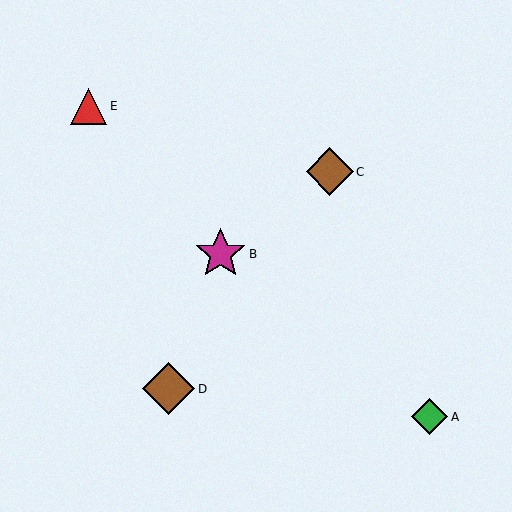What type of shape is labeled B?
Shape B is a magenta star.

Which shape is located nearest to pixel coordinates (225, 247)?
The magenta star (labeled B) at (221, 254) is nearest to that location.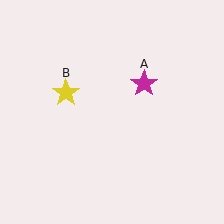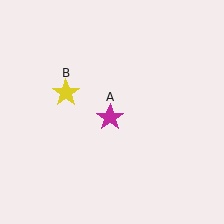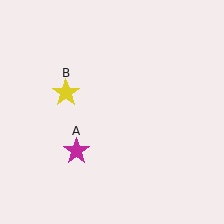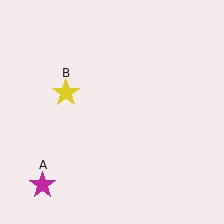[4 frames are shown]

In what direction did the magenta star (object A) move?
The magenta star (object A) moved down and to the left.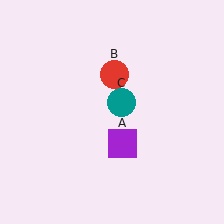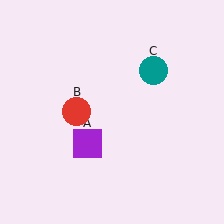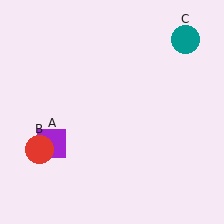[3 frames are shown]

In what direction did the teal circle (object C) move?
The teal circle (object C) moved up and to the right.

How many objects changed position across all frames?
3 objects changed position: purple square (object A), red circle (object B), teal circle (object C).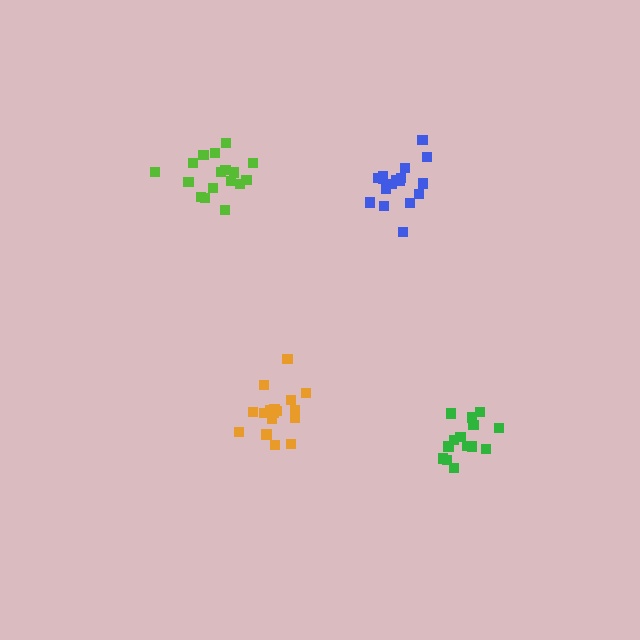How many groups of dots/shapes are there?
There are 4 groups.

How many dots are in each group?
Group 1: 15 dots, Group 2: 17 dots, Group 3: 17 dots, Group 4: 18 dots (67 total).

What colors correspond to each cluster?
The clusters are colored: green, blue, lime, orange.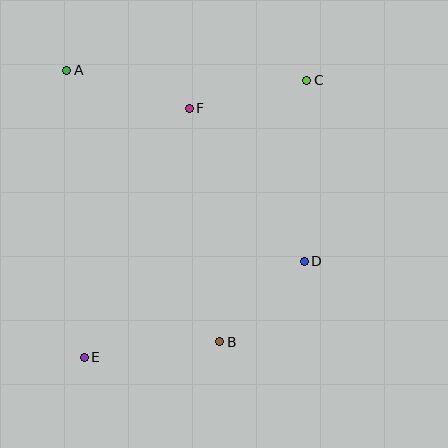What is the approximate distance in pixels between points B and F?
The distance between B and F is approximately 235 pixels.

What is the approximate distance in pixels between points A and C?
The distance between A and C is approximately 240 pixels.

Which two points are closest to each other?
Points B and D are closest to each other.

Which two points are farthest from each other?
Points C and E are farthest from each other.